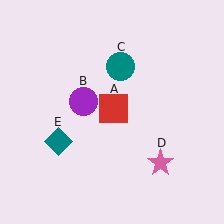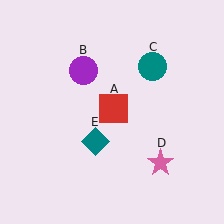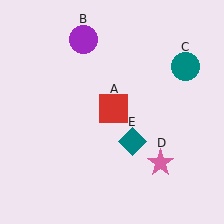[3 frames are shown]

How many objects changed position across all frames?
3 objects changed position: purple circle (object B), teal circle (object C), teal diamond (object E).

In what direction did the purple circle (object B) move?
The purple circle (object B) moved up.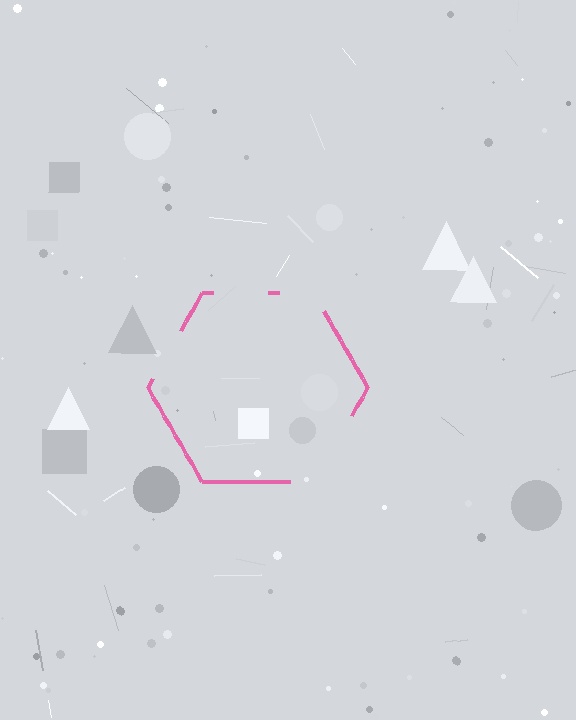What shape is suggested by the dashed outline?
The dashed outline suggests a hexagon.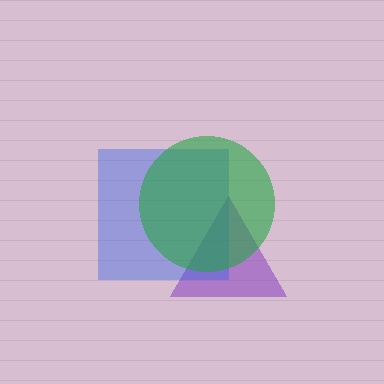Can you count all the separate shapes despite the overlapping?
Yes, there are 3 separate shapes.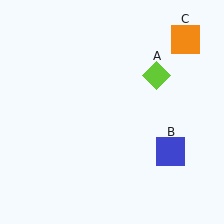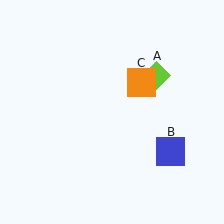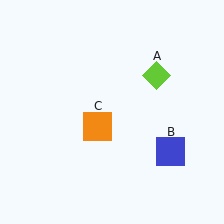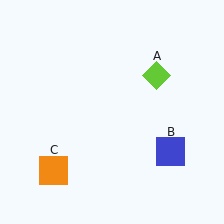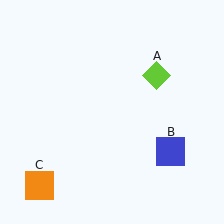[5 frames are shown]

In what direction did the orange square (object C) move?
The orange square (object C) moved down and to the left.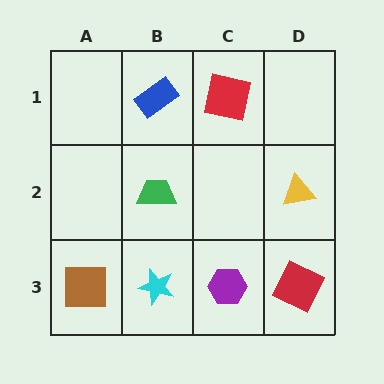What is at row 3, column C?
A purple hexagon.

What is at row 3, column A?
A brown square.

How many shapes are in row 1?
2 shapes.